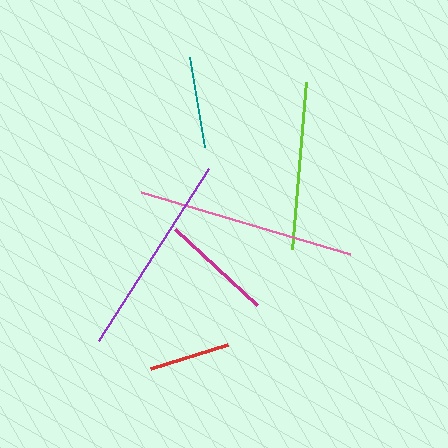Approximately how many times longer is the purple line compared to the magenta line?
The purple line is approximately 1.8 times the length of the magenta line.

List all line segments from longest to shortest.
From longest to shortest: pink, purple, lime, magenta, teal, red.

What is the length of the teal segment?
The teal segment is approximately 90 pixels long.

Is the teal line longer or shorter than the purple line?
The purple line is longer than the teal line.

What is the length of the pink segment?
The pink segment is approximately 218 pixels long.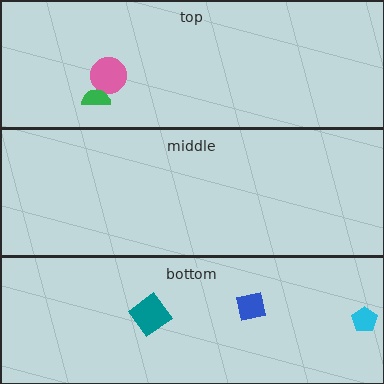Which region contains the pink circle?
The top region.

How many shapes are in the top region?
2.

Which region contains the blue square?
The bottom region.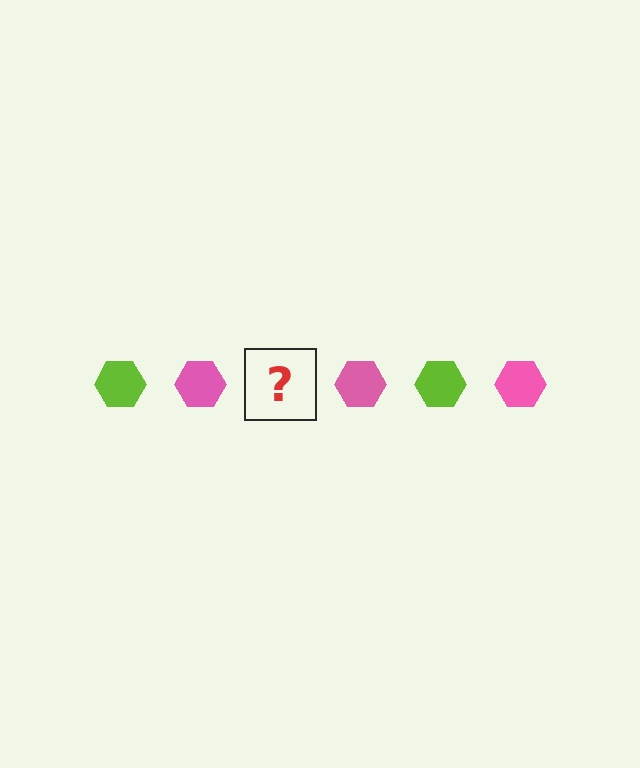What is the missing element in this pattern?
The missing element is a lime hexagon.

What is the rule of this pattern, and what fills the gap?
The rule is that the pattern cycles through lime, pink hexagons. The gap should be filled with a lime hexagon.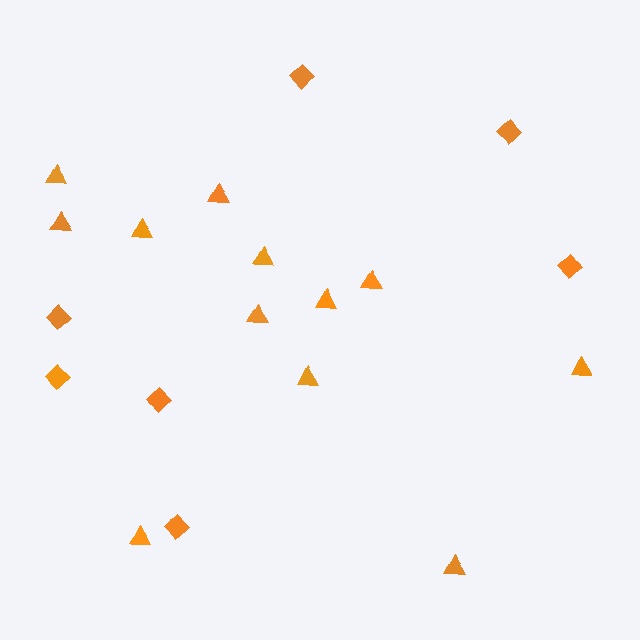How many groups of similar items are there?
There are 2 groups: one group of diamonds (7) and one group of triangles (12).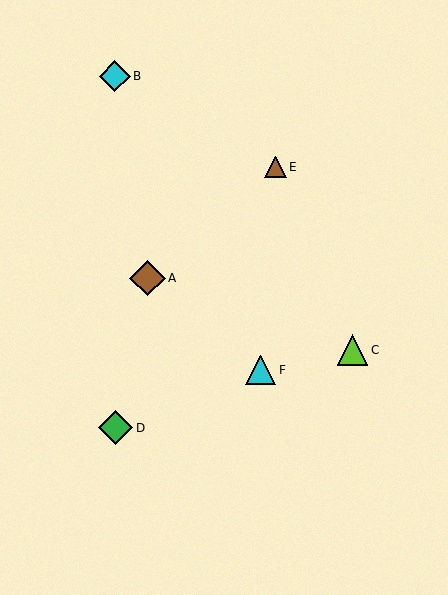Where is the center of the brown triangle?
The center of the brown triangle is at (276, 167).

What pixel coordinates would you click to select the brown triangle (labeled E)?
Click at (276, 167) to select the brown triangle E.